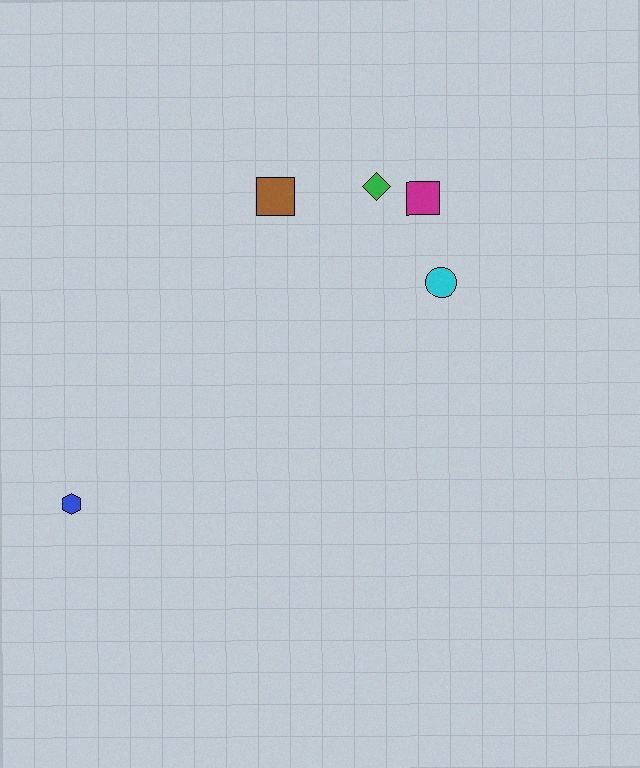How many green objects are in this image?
There is 1 green object.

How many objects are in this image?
There are 5 objects.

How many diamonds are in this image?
There is 1 diamond.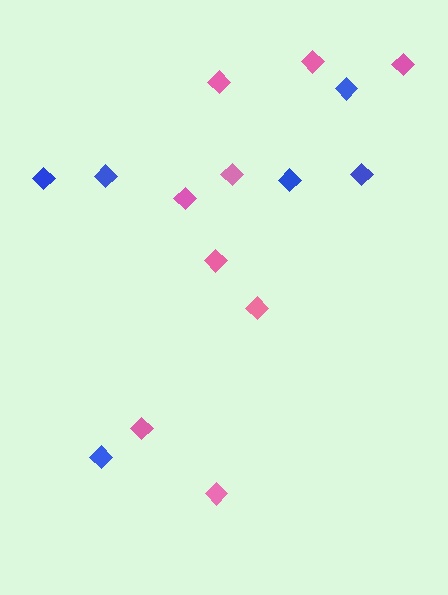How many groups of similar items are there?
There are 2 groups: one group of pink diamonds (9) and one group of blue diamonds (6).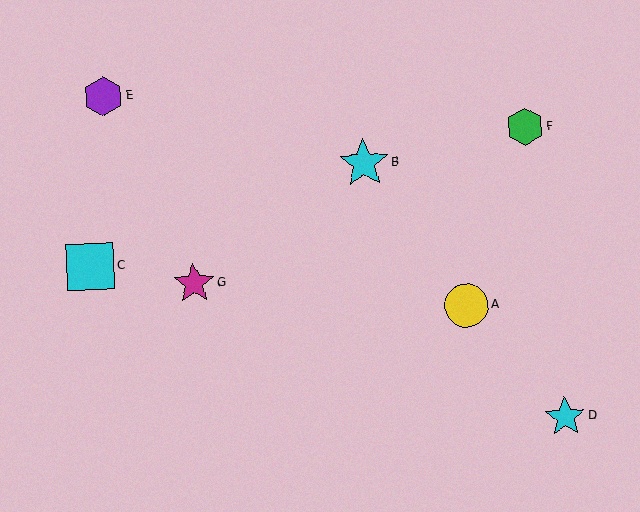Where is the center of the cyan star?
The center of the cyan star is at (364, 163).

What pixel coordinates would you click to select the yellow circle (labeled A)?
Click at (466, 305) to select the yellow circle A.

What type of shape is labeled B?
Shape B is a cyan star.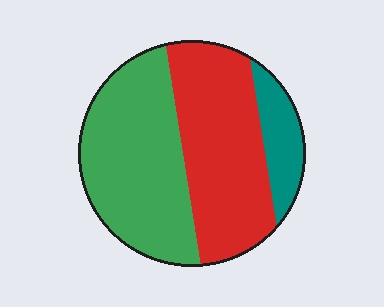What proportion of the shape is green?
Green covers roughly 45% of the shape.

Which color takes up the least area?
Teal, at roughly 15%.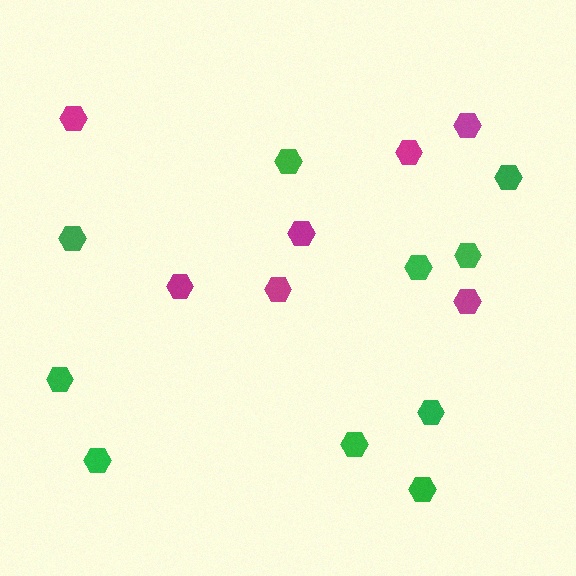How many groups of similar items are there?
There are 2 groups: one group of magenta hexagons (7) and one group of green hexagons (10).